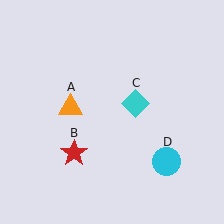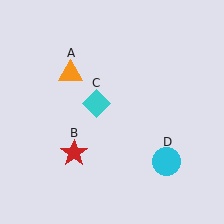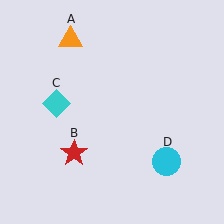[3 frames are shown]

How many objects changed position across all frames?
2 objects changed position: orange triangle (object A), cyan diamond (object C).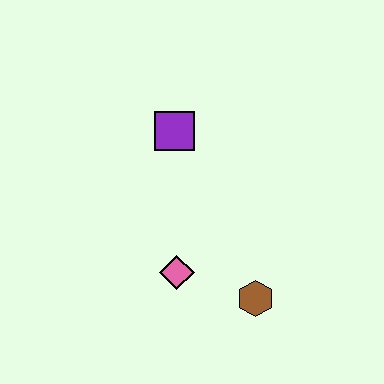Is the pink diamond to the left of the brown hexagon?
Yes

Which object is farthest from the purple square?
The brown hexagon is farthest from the purple square.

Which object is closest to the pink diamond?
The brown hexagon is closest to the pink diamond.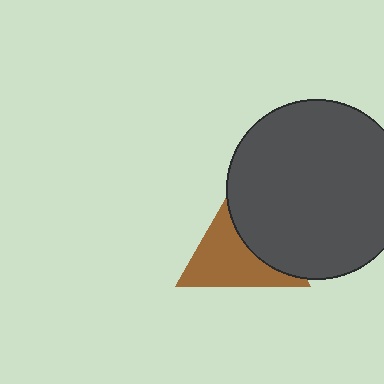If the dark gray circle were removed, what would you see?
You would see the complete brown triangle.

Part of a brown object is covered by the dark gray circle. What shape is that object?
It is a triangle.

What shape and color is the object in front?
The object in front is a dark gray circle.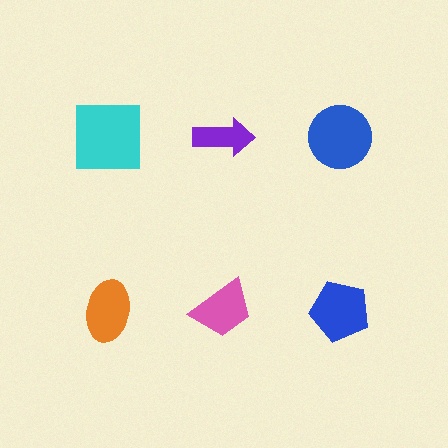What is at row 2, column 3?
A blue pentagon.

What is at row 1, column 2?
A purple arrow.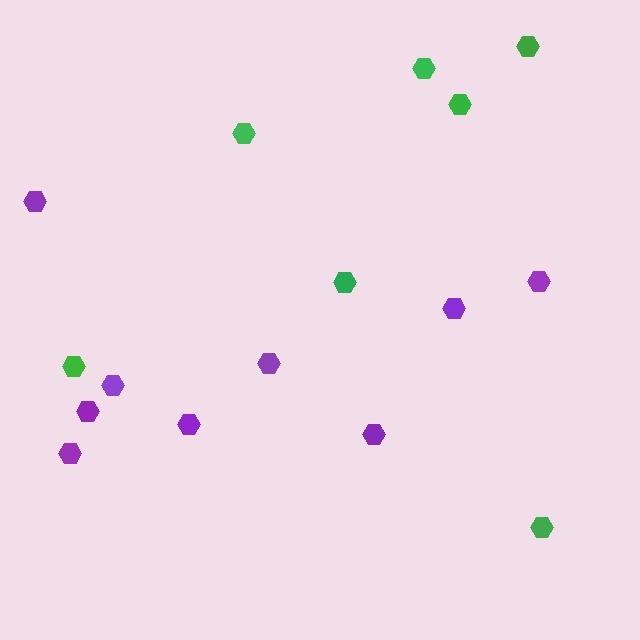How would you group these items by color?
There are 2 groups: one group of green hexagons (7) and one group of purple hexagons (9).